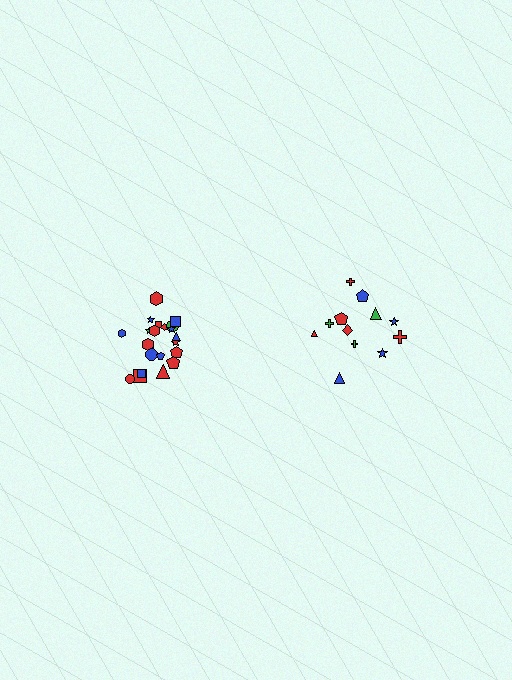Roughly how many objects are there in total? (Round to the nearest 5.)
Roughly 35 objects in total.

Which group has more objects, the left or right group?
The left group.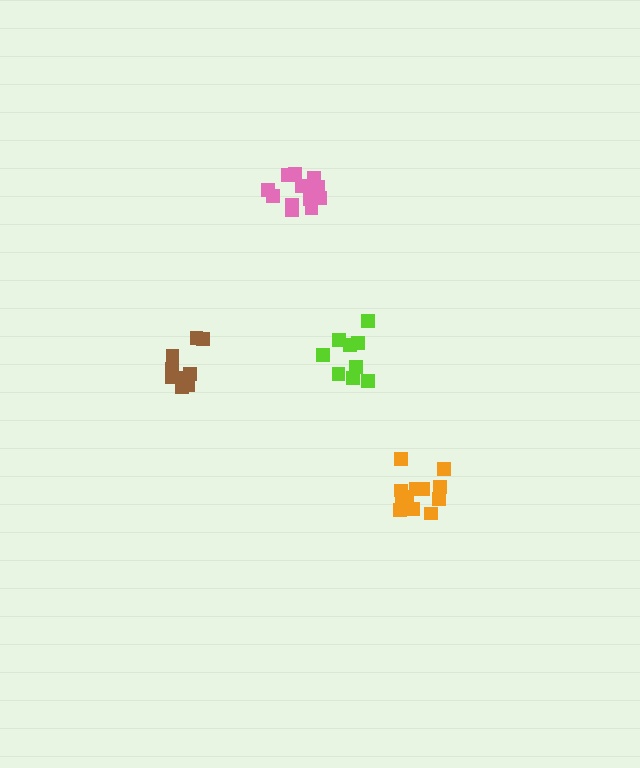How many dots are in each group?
Group 1: 10 dots, Group 2: 9 dots, Group 3: 14 dots, Group 4: 12 dots (45 total).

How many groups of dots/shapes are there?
There are 4 groups.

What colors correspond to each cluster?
The clusters are colored: brown, lime, pink, orange.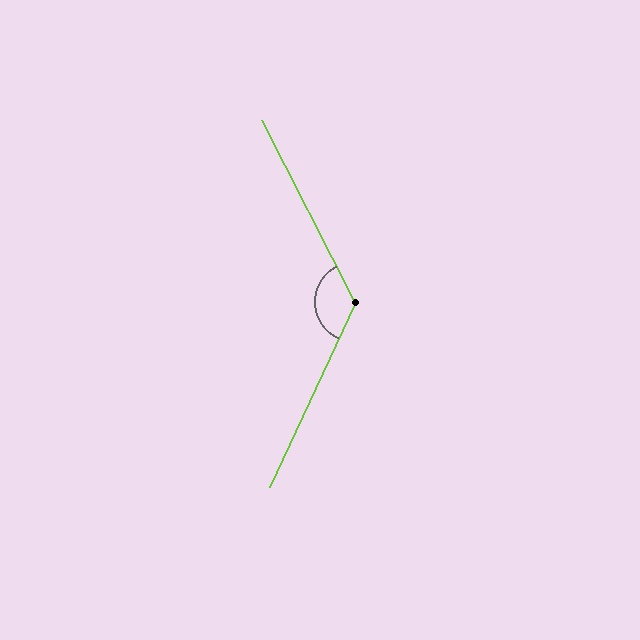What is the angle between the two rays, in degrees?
Approximately 128 degrees.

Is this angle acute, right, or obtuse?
It is obtuse.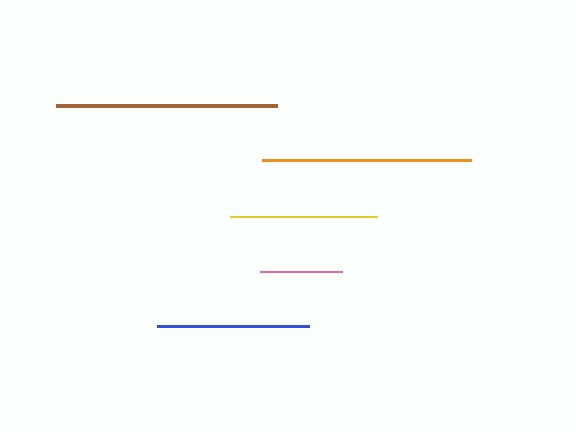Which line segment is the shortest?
The pink line is the shortest at approximately 81 pixels.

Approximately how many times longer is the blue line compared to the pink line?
The blue line is approximately 1.9 times the length of the pink line.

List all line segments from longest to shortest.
From longest to shortest: brown, orange, blue, yellow, pink.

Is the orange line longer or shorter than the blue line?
The orange line is longer than the blue line.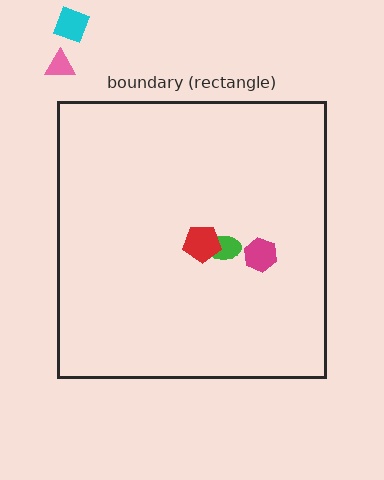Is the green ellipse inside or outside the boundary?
Inside.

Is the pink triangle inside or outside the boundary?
Outside.